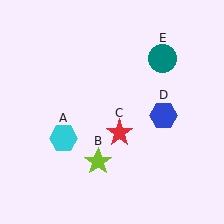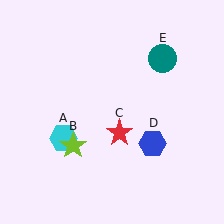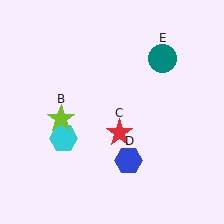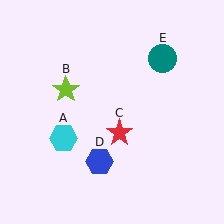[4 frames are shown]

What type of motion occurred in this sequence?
The lime star (object B), blue hexagon (object D) rotated clockwise around the center of the scene.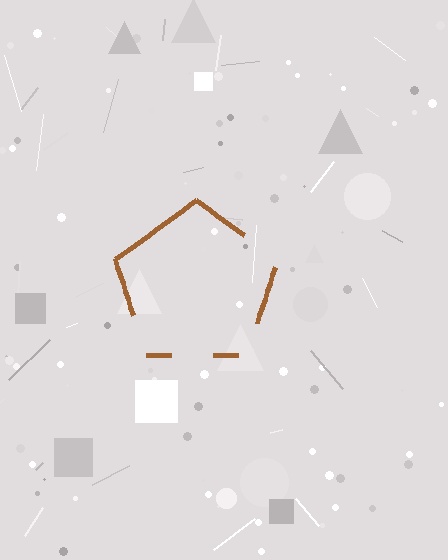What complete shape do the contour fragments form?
The contour fragments form a pentagon.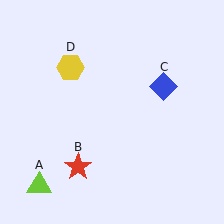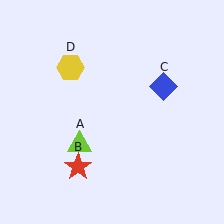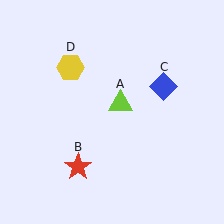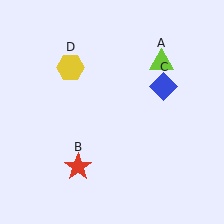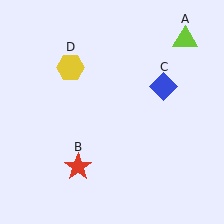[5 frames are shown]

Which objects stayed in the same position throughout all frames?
Red star (object B) and blue diamond (object C) and yellow hexagon (object D) remained stationary.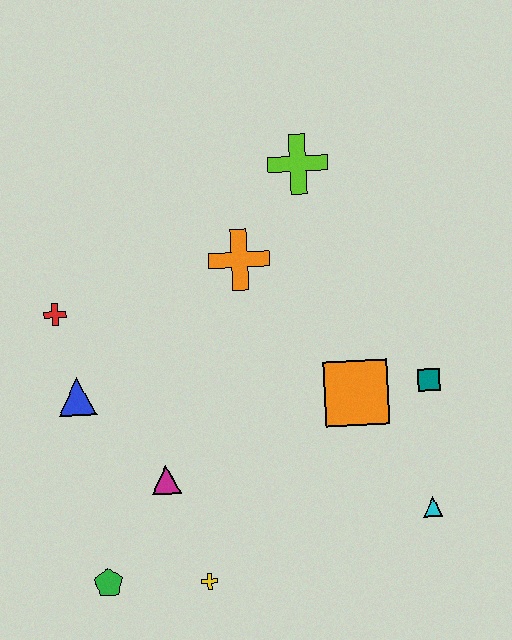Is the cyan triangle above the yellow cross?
Yes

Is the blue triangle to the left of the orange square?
Yes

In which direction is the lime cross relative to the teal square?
The lime cross is above the teal square.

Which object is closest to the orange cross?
The lime cross is closest to the orange cross.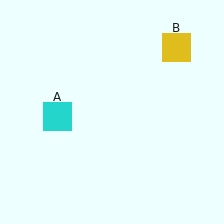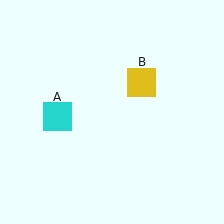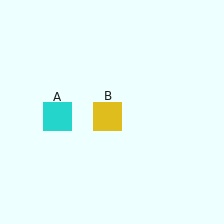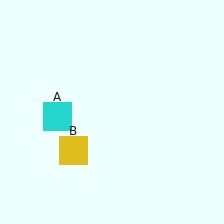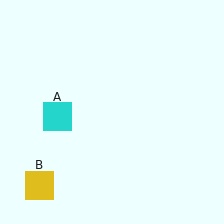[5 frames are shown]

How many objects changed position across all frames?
1 object changed position: yellow square (object B).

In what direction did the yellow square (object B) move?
The yellow square (object B) moved down and to the left.